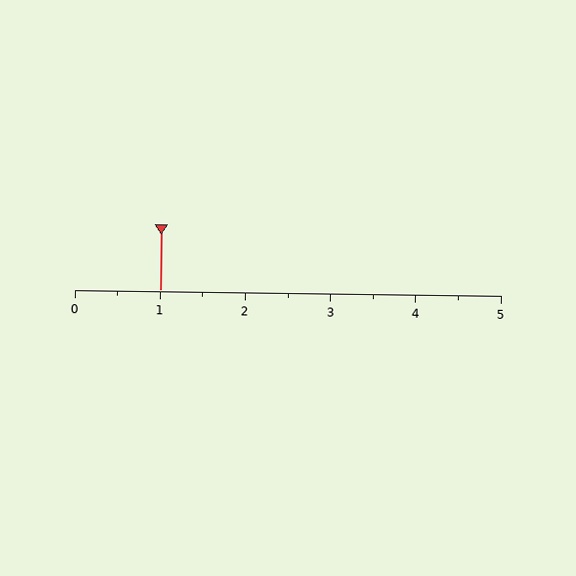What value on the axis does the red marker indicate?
The marker indicates approximately 1.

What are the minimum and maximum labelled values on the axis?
The axis runs from 0 to 5.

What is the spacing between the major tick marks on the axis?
The major ticks are spaced 1 apart.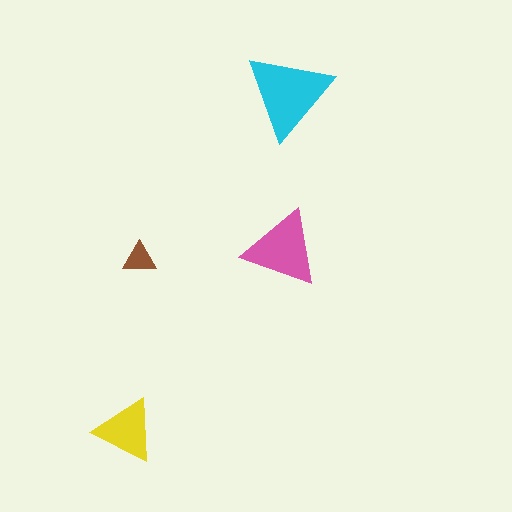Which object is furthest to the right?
The cyan triangle is rightmost.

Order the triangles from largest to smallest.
the cyan one, the pink one, the yellow one, the brown one.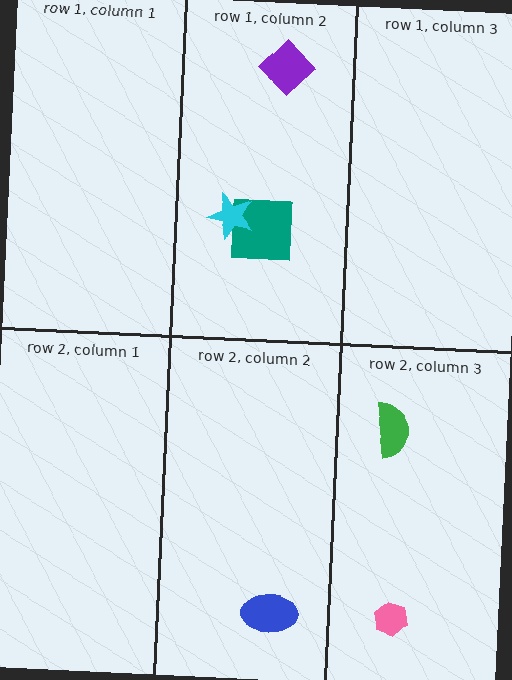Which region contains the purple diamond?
The row 1, column 2 region.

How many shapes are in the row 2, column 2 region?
1.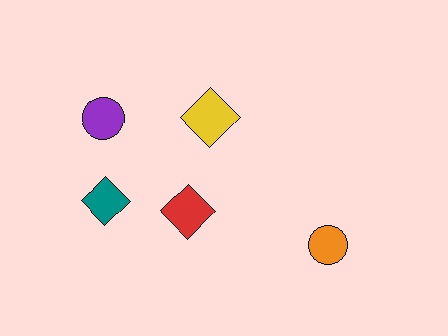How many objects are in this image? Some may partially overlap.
There are 5 objects.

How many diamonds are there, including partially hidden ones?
There are 3 diamonds.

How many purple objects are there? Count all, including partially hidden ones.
There is 1 purple object.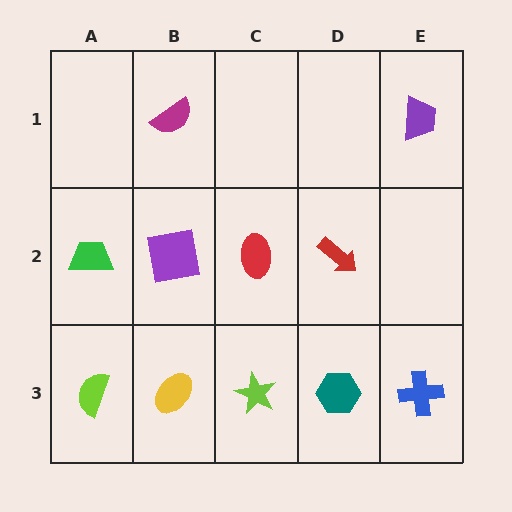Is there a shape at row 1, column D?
No, that cell is empty.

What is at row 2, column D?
A red arrow.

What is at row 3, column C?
A lime star.